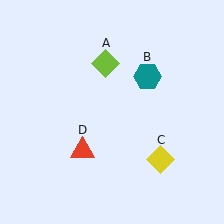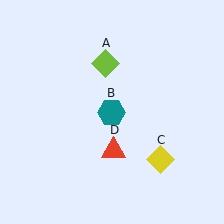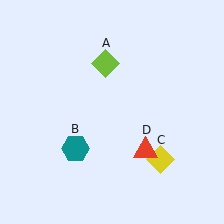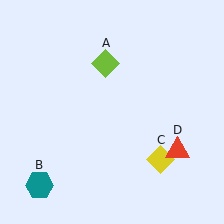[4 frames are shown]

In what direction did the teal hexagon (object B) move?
The teal hexagon (object B) moved down and to the left.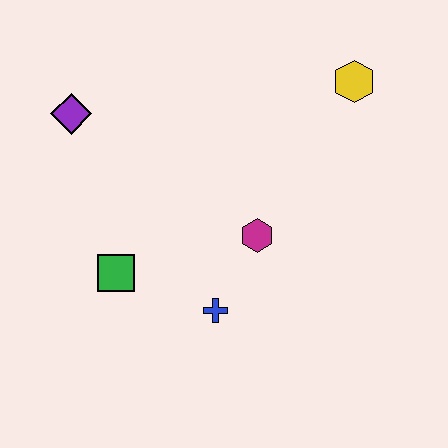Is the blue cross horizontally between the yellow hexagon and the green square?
Yes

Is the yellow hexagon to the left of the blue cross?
No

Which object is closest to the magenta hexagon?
The blue cross is closest to the magenta hexagon.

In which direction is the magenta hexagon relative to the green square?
The magenta hexagon is to the right of the green square.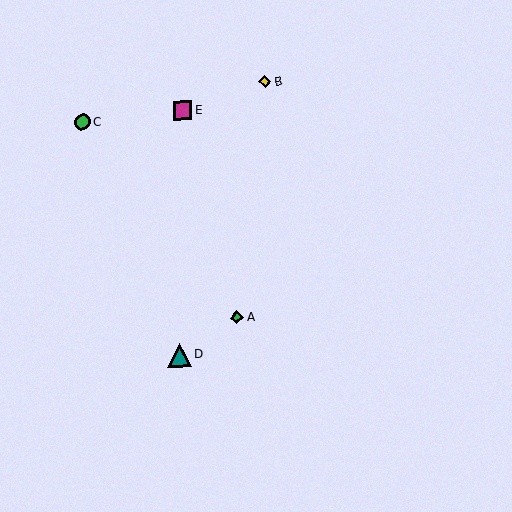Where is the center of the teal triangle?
The center of the teal triangle is at (179, 355).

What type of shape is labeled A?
Shape A is a green diamond.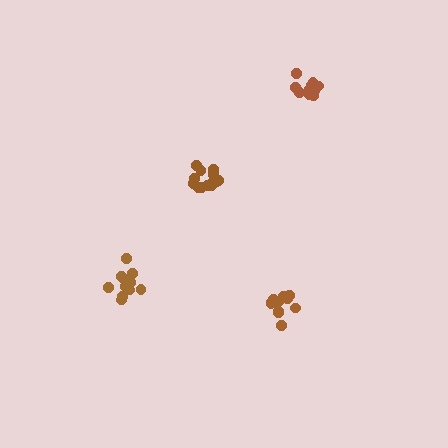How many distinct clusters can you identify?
There are 4 distinct clusters.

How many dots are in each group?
Group 1: 11 dots, Group 2: 12 dots, Group 3: 14 dots, Group 4: 13 dots (50 total).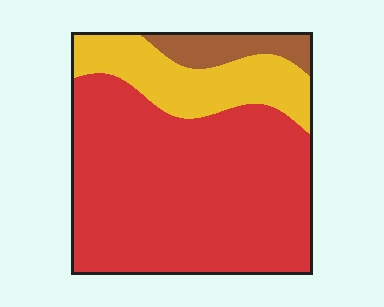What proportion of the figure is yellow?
Yellow covers about 20% of the figure.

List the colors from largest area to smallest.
From largest to smallest: red, yellow, brown.